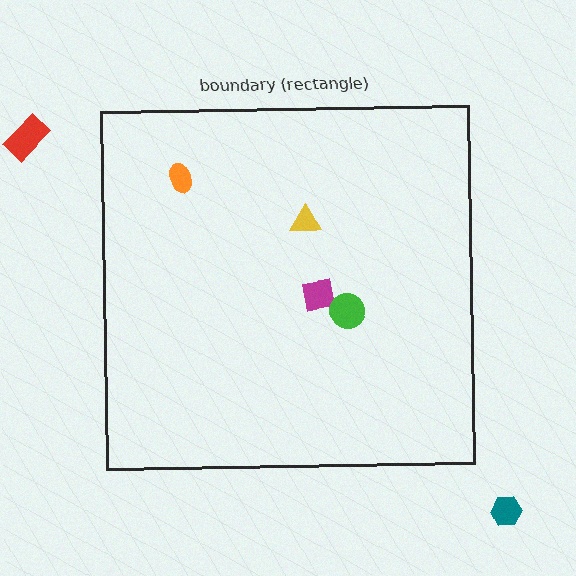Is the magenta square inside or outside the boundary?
Inside.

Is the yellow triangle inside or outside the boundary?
Inside.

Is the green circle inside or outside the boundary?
Inside.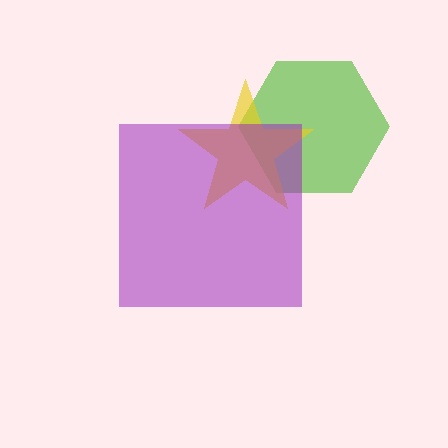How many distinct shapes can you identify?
There are 3 distinct shapes: a lime hexagon, a yellow star, a purple square.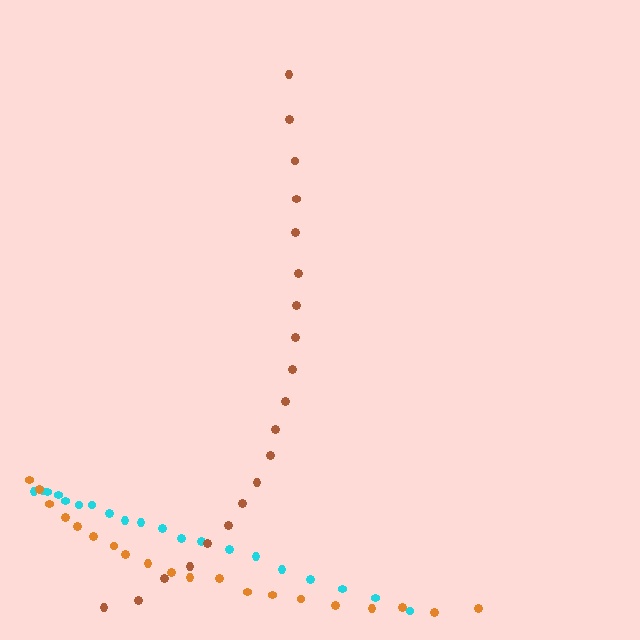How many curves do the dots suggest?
There are 3 distinct paths.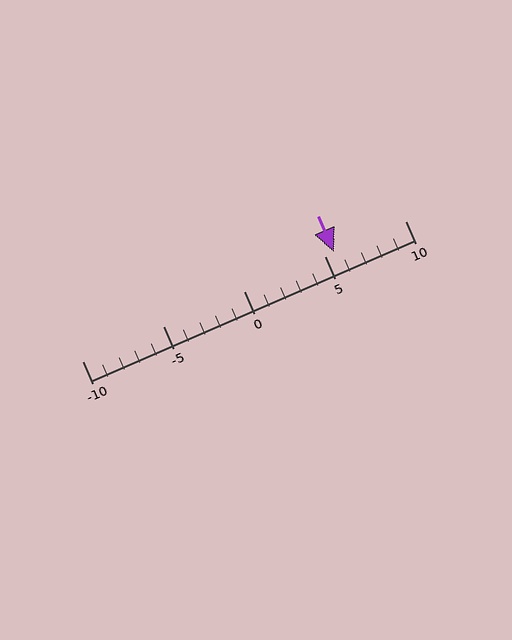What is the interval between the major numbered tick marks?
The major tick marks are spaced 5 units apart.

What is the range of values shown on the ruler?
The ruler shows values from -10 to 10.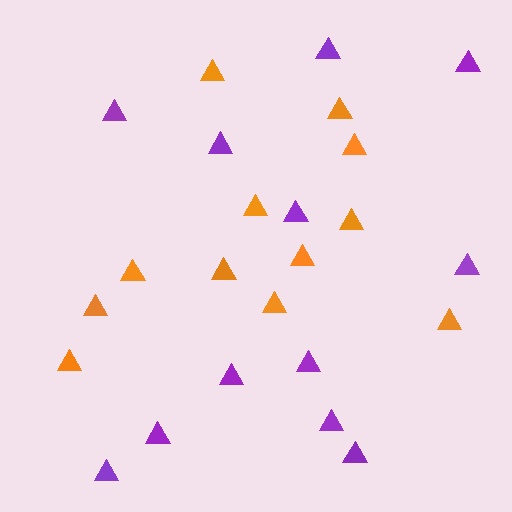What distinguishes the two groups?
There are 2 groups: one group of orange triangles (12) and one group of purple triangles (12).